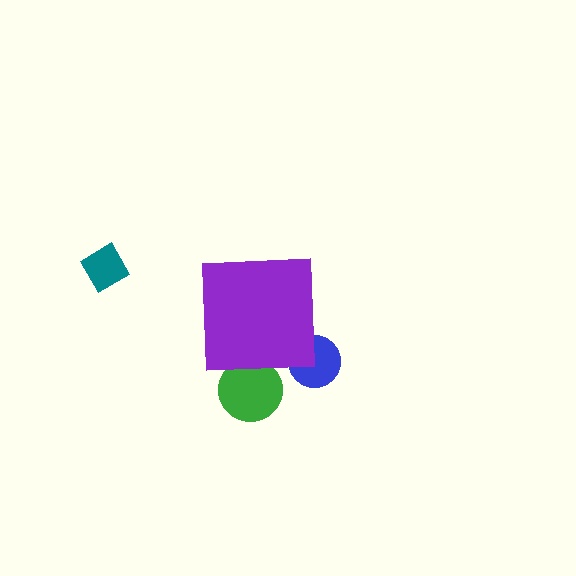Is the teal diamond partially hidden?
No, the teal diamond is fully visible.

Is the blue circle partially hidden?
Yes, the blue circle is partially hidden behind the purple square.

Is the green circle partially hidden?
Yes, the green circle is partially hidden behind the purple square.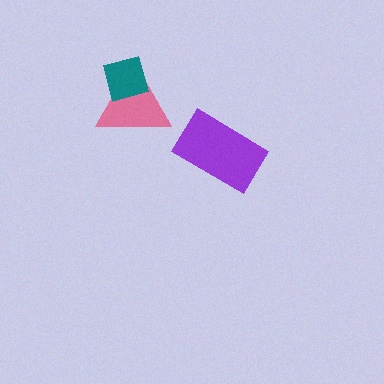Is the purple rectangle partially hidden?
No, no other shape covers it.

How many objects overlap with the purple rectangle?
0 objects overlap with the purple rectangle.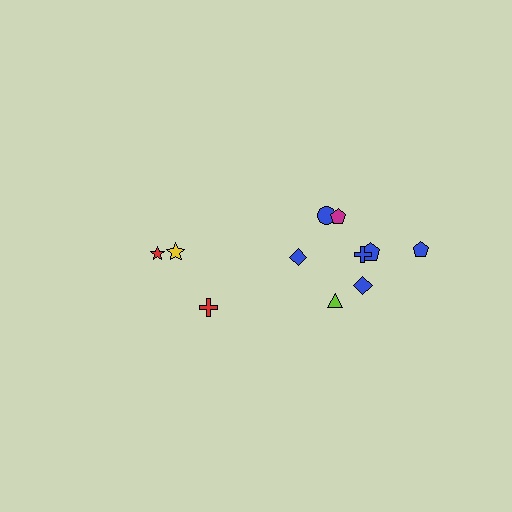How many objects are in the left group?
There are 3 objects.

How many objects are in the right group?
There are 8 objects.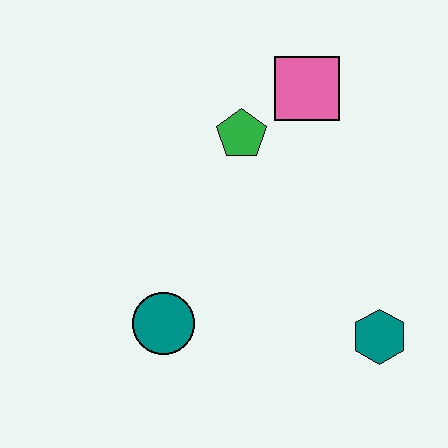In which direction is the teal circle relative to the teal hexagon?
The teal circle is to the left of the teal hexagon.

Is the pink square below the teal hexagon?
No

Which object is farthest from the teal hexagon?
The pink square is farthest from the teal hexagon.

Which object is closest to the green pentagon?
The pink square is closest to the green pentagon.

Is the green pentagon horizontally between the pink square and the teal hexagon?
No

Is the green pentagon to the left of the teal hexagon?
Yes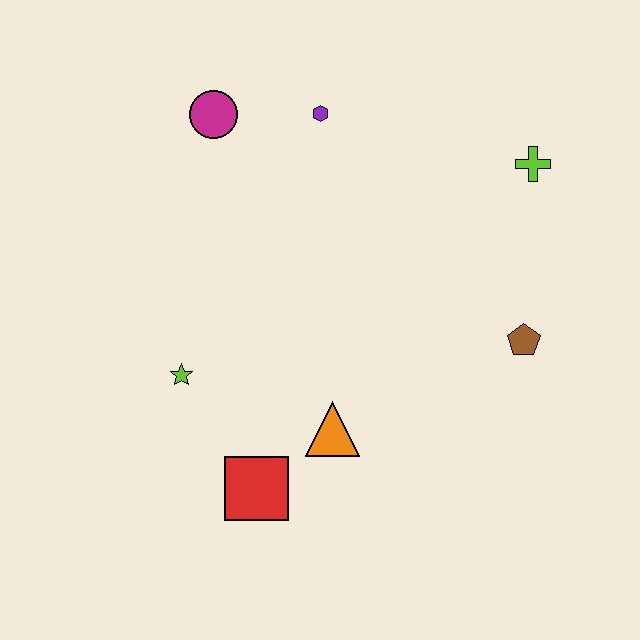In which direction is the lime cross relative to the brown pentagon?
The lime cross is above the brown pentagon.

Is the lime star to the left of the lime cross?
Yes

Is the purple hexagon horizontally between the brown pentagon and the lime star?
Yes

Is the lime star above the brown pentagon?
No